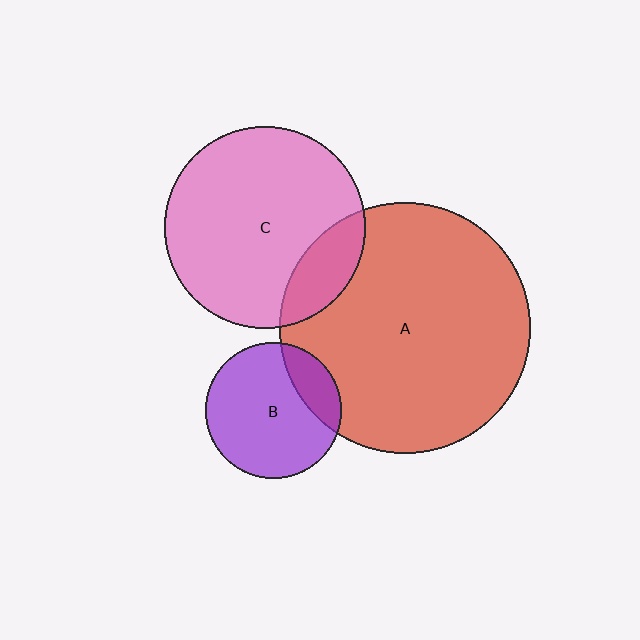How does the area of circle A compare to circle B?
Approximately 3.4 times.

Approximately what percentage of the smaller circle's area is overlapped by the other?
Approximately 15%.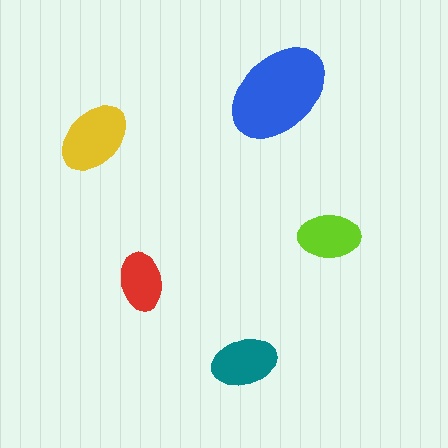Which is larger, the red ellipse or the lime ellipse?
The lime one.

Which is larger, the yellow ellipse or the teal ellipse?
The yellow one.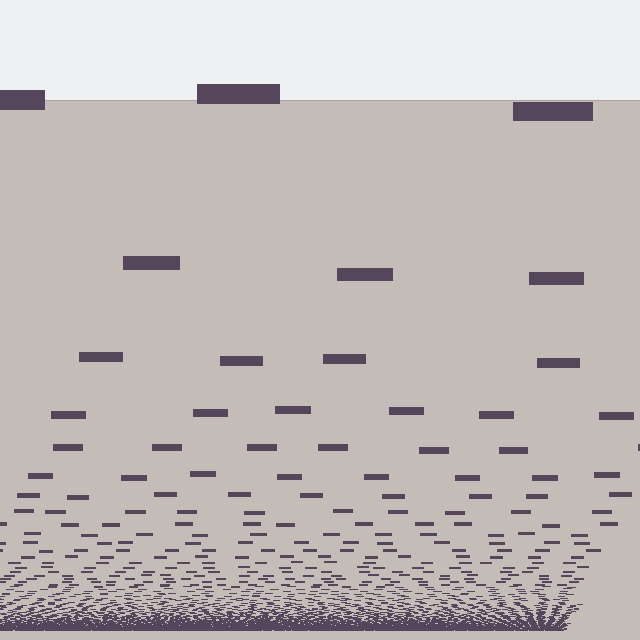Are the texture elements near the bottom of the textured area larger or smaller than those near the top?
Smaller. The gradient is inverted — elements near the bottom are smaller and denser.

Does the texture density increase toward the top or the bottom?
Density increases toward the bottom.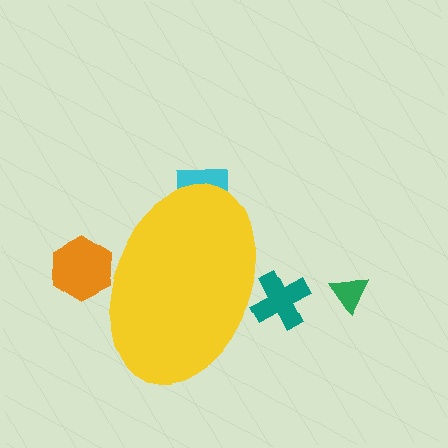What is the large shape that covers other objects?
A yellow ellipse.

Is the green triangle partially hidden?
No, the green triangle is fully visible.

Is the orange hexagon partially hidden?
Yes, the orange hexagon is partially hidden behind the yellow ellipse.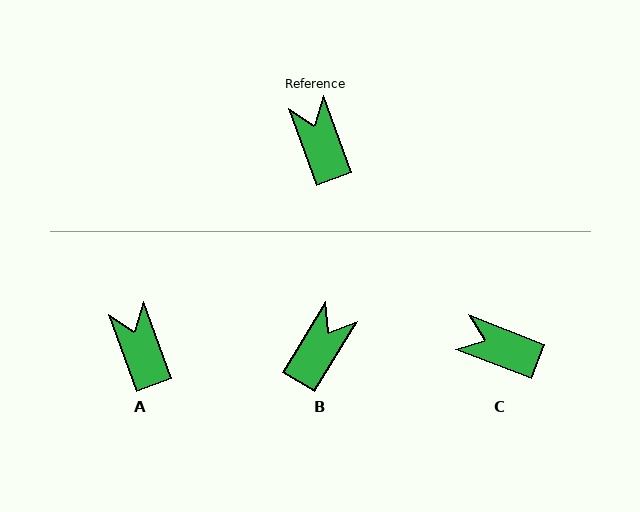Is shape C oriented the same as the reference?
No, it is off by about 49 degrees.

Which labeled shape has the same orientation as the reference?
A.